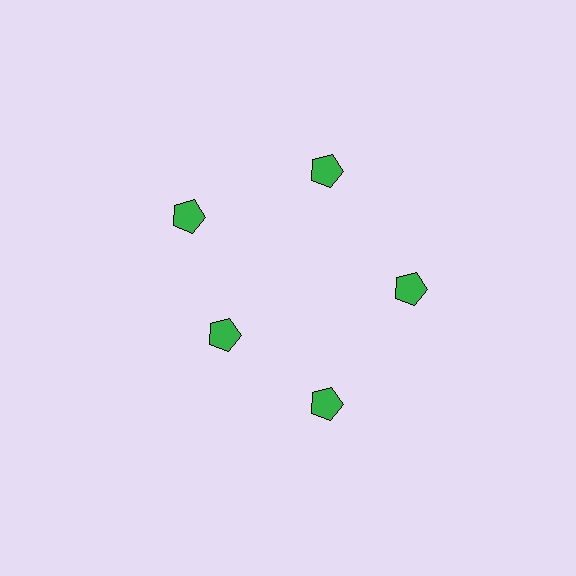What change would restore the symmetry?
The symmetry would be restored by moving it outward, back onto the ring so that all 5 pentagons sit at equal angles and equal distance from the center.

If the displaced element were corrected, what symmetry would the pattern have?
It would have 5-fold rotational symmetry — the pattern would map onto itself every 72 degrees.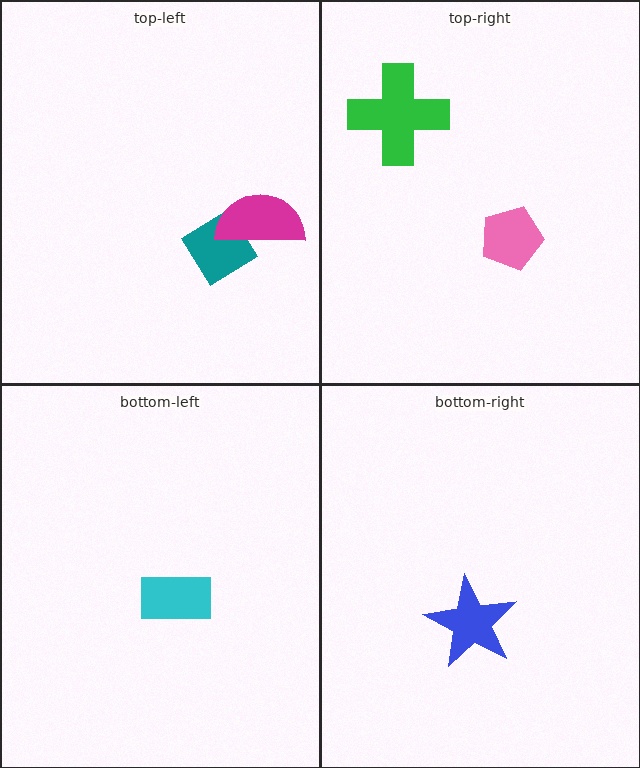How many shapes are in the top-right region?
2.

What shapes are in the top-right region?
The green cross, the pink pentagon.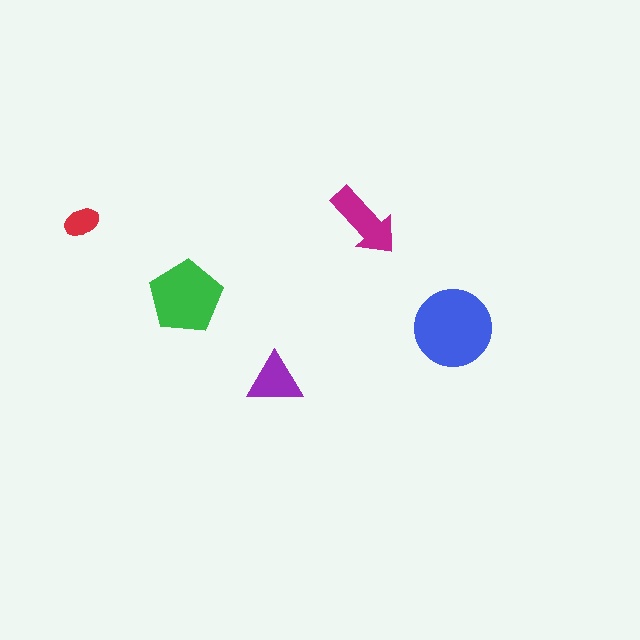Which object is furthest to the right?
The blue circle is rightmost.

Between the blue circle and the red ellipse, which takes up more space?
The blue circle.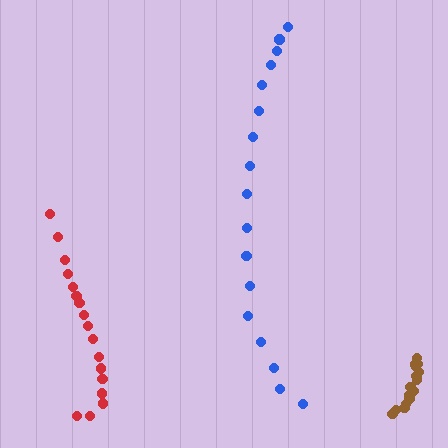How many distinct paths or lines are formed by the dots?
There are 3 distinct paths.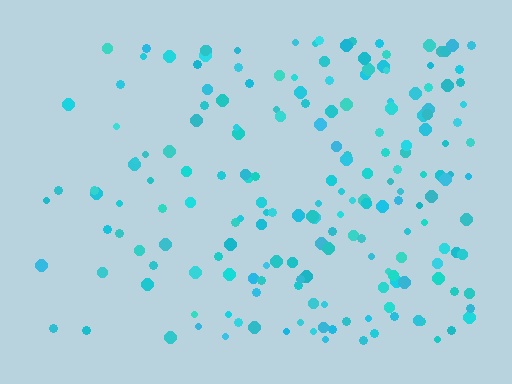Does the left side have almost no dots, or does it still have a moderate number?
Still a moderate number, just noticeably fewer than the right.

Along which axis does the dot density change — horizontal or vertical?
Horizontal.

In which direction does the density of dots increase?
From left to right, with the right side densest.